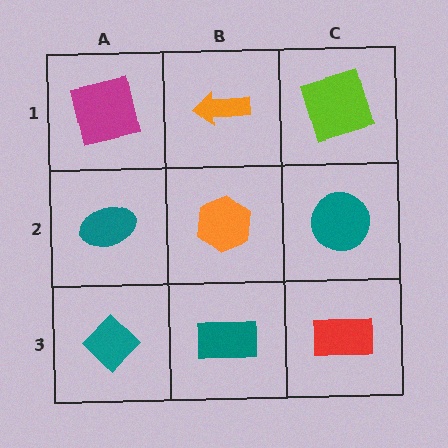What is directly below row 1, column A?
A teal ellipse.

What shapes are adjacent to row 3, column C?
A teal circle (row 2, column C), a teal rectangle (row 3, column B).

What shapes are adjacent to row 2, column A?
A magenta square (row 1, column A), a teal diamond (row 3, column A), an orange hexagon (row 2, column B).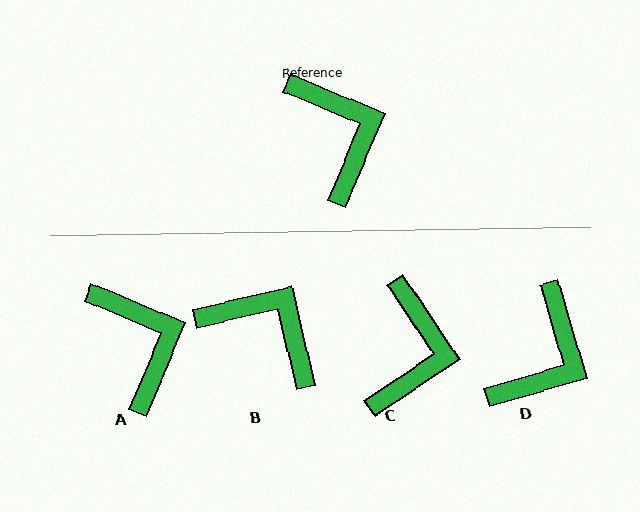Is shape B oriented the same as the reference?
No, it is off by about 36 degrees.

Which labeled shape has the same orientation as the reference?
A.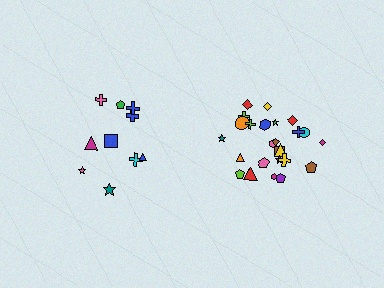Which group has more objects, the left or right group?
The right group.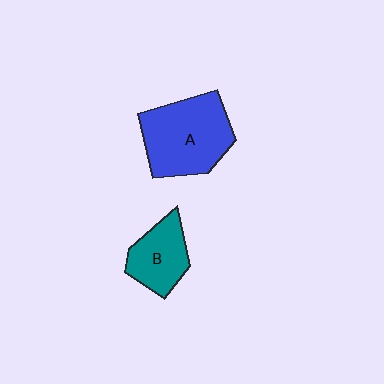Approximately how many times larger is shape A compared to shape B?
Approximately 1.7 times.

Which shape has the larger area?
Shape A (blue).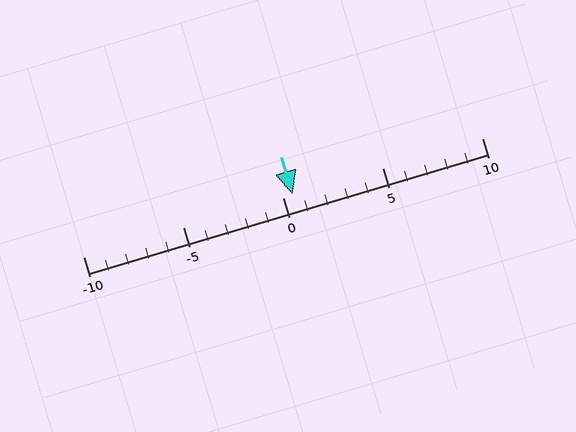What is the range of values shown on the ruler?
The ruler shows values from -10 to 10.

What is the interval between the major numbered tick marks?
The major tick marks are spaced 5 units apart.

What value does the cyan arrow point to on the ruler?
The cyan arrow points to approximately 0.